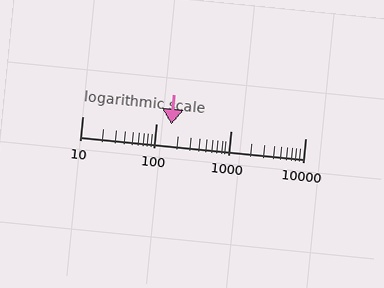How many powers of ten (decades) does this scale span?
The scale spans 3 decades, from 10 to 10000.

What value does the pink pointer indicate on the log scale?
The pointer indicates approximately 160.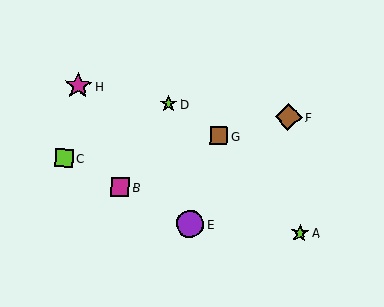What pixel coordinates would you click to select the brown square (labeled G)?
Click at (219, 136) to select the brown square G.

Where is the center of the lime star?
The center of the lime star is at (300, 233).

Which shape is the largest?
The magenta star (labeled H) is the largest.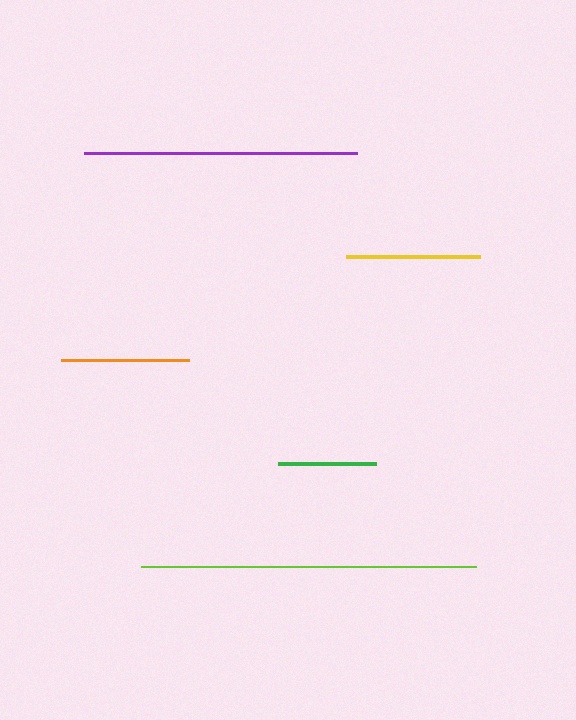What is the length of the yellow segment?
The yellow segment is approximately 135 pixels long.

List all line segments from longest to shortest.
From longest to shortest: lime, purple, yellow, orange, green.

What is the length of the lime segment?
The lime segment is approximately 335 pixels long.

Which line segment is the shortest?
The green line is the shortest at approximately 98 pixels.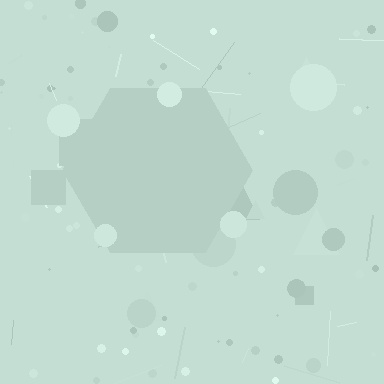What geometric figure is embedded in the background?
A hexagon is embedded in the background.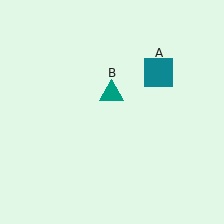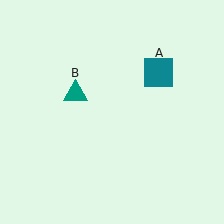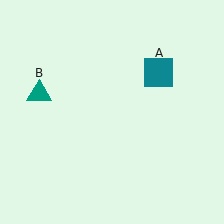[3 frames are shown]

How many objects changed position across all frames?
1 object changed position: teal triangle (object B).